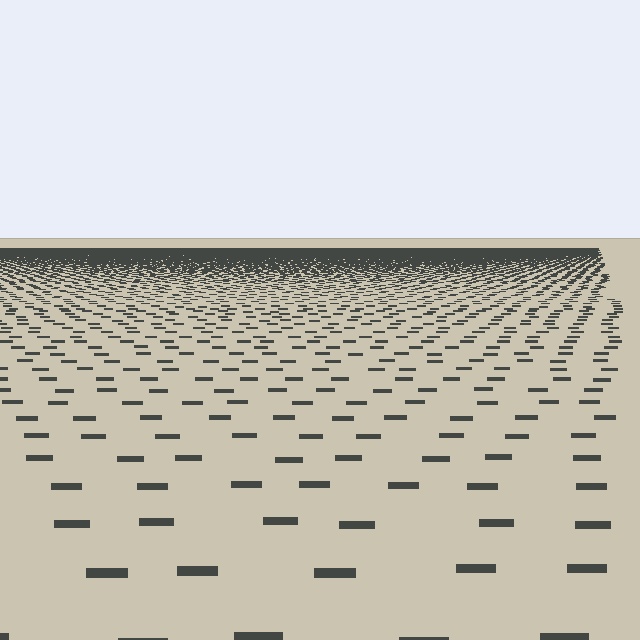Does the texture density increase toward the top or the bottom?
Density increases toward the top.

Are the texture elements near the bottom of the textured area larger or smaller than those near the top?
Larger. Near the bottom, elements are closer to the viewer and appear at a bigger on-screen size.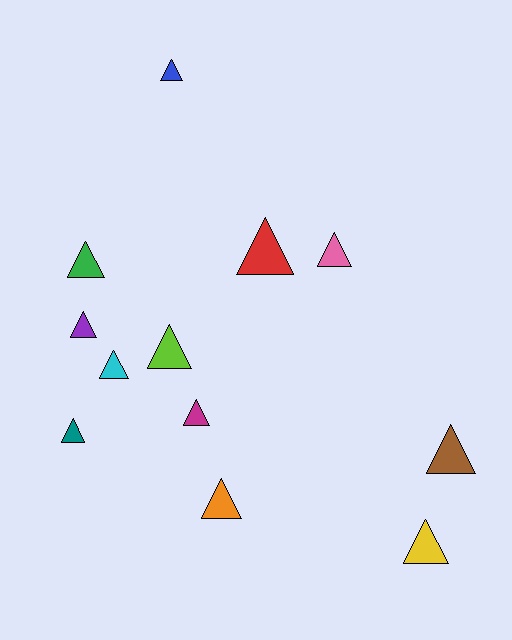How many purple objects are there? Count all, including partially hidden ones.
There is 1 purple object.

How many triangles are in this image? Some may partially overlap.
There are 12 triangles.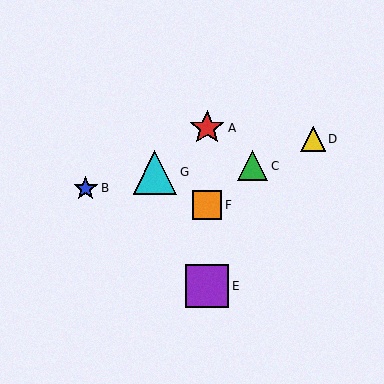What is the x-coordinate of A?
Object A is at x≈207.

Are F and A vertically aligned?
Yes, both are at x≈207.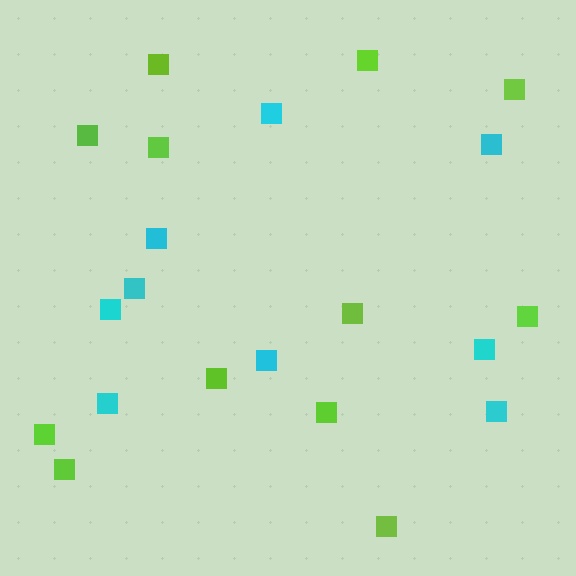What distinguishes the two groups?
There are 2 groups: one group of cyan squares (9) and one group of lime squares (12).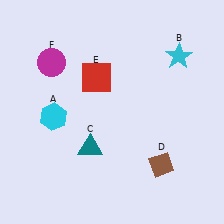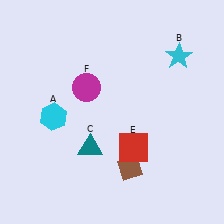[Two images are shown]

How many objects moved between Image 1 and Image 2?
3 objects moved between the two images.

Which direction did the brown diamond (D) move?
The brown diamond (D) moved left.